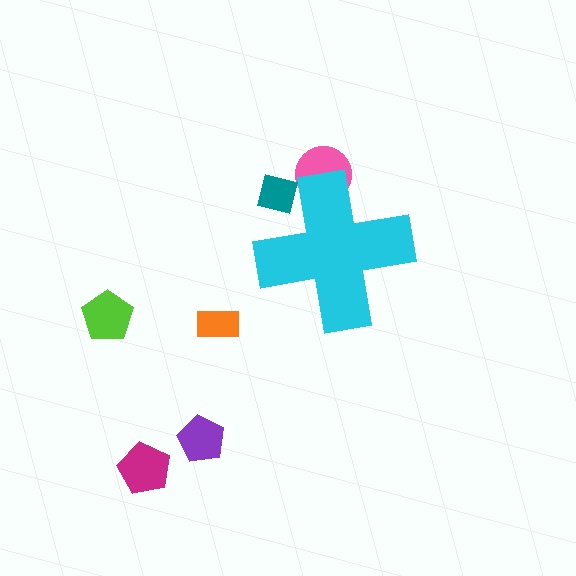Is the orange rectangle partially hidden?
No, the orange rectangle is fully visible.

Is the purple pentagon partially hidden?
No, the purple pentagon is fully visible.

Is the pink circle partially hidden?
Yes, the pink circle is partially hidden behind the cyan cross.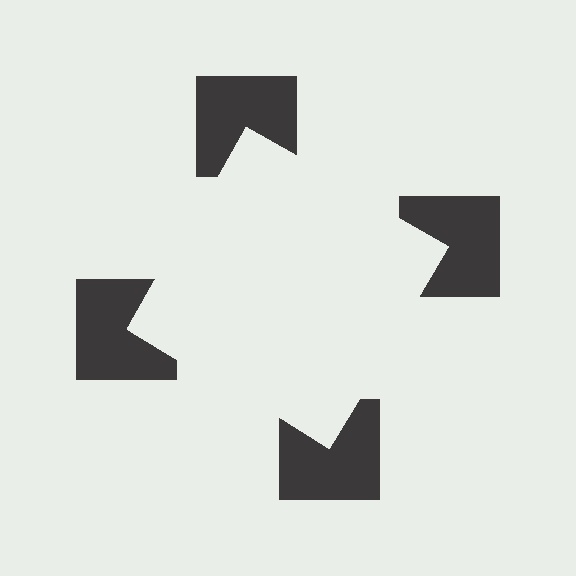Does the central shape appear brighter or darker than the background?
It typically appears slightly brighter than the background, even though no actual brightness change is drawn.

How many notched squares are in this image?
There are 4 — one at each vertex of the illusory square.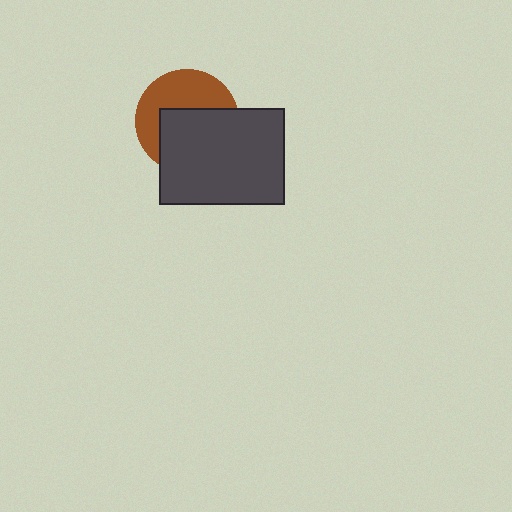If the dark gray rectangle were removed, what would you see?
You would see the complete brown circle.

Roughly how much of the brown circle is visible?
About half of it is visible (roughly 46%).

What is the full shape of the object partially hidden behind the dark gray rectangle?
The partially hidden object is a brown circle.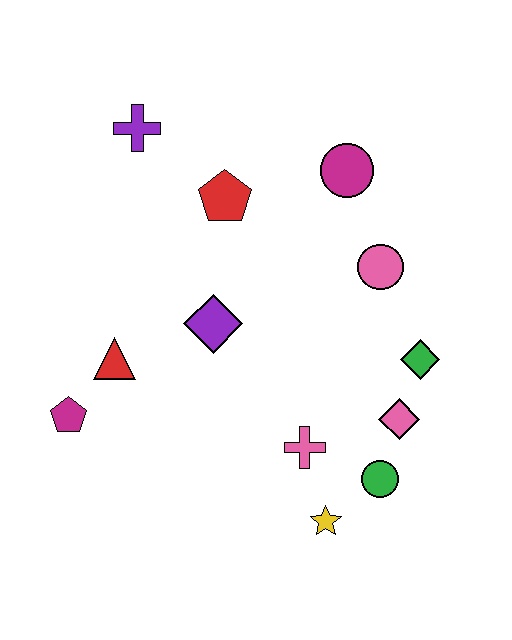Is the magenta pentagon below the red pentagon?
Yes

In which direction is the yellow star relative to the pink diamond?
The yellow star is below the pink diamond.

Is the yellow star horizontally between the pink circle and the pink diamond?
No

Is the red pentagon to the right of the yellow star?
No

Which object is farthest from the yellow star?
The purple cross is farthest from the yellow star.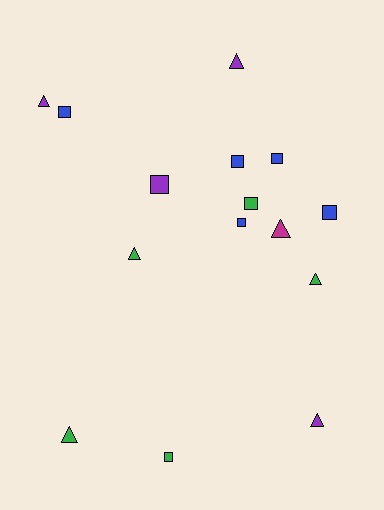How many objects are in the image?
There are 15 objects.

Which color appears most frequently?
Blue, with 5 objects.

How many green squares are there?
There are 2 green squares.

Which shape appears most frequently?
Square, with 8 objects.